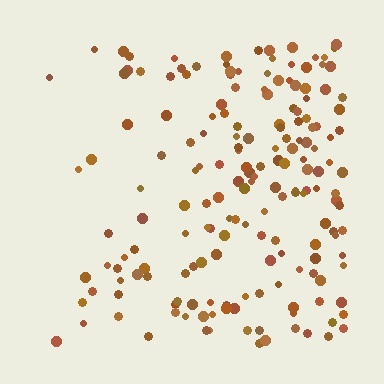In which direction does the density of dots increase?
From left to right, with the right side densest.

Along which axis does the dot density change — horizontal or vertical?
Horizontal.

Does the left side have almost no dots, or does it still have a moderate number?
Still a moderate number, just noticeably fewer than the right.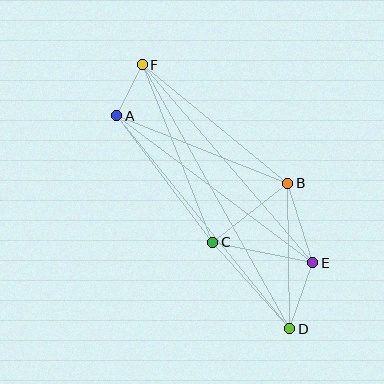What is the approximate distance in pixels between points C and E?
The distance between C and E is approximately 102 pixels.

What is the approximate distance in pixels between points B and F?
The distance between B and F is approximately 188 pixels.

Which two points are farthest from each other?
Points D and F are farthest from each other.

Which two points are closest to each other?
Points A and F are closest to each other.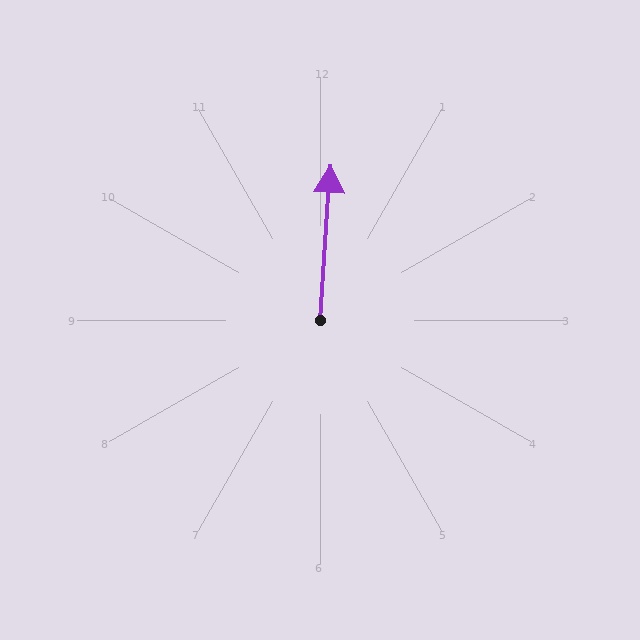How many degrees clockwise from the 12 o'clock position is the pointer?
Approximately 4 degrees.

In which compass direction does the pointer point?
North.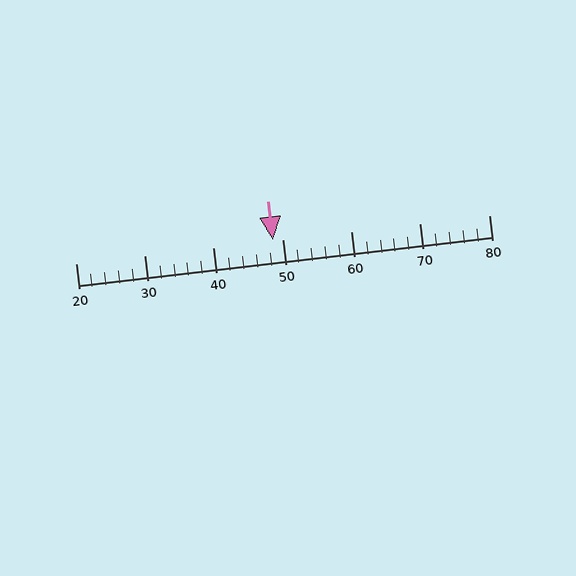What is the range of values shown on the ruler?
The ruler shows values from 20 to 80.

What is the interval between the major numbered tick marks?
The major tick marks are spaced 10 units apart.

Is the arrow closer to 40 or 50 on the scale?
The arrow is closer to 50.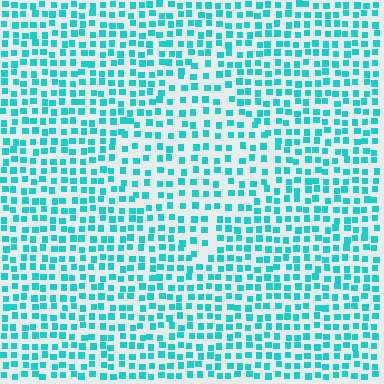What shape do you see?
I see a diamond.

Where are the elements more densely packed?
The elements are more densely packed outside the diamond boundary.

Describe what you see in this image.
The image contains small cyan elements arranged at two different densities. A diamond-shaped region is visible where the elements are less densely packed than the surrounding area.